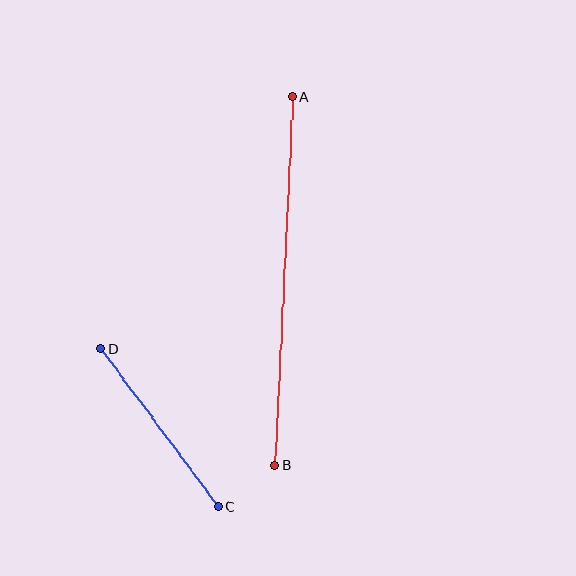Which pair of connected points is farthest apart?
Points A and B are farthest apart.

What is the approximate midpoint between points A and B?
The midpoint is at approximately (284, 281) pixels.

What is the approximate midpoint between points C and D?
The midpoint is at approximately (160, 428) pixels.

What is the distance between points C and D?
The distance is approximately 196 pixels.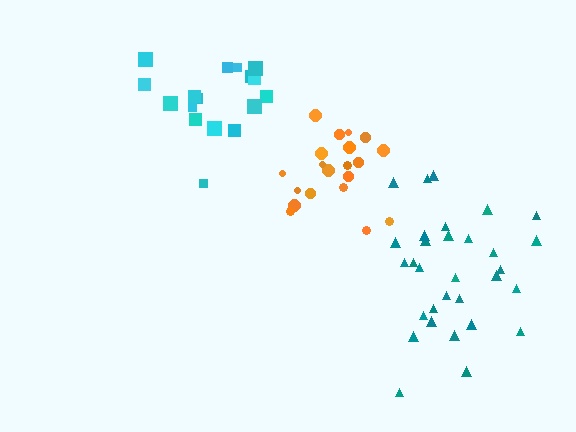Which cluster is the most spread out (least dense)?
Cyan.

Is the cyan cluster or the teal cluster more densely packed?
Teal.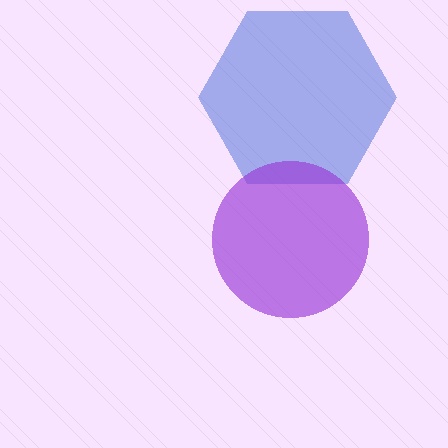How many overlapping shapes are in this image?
There are 2 overlapping shapes in the image.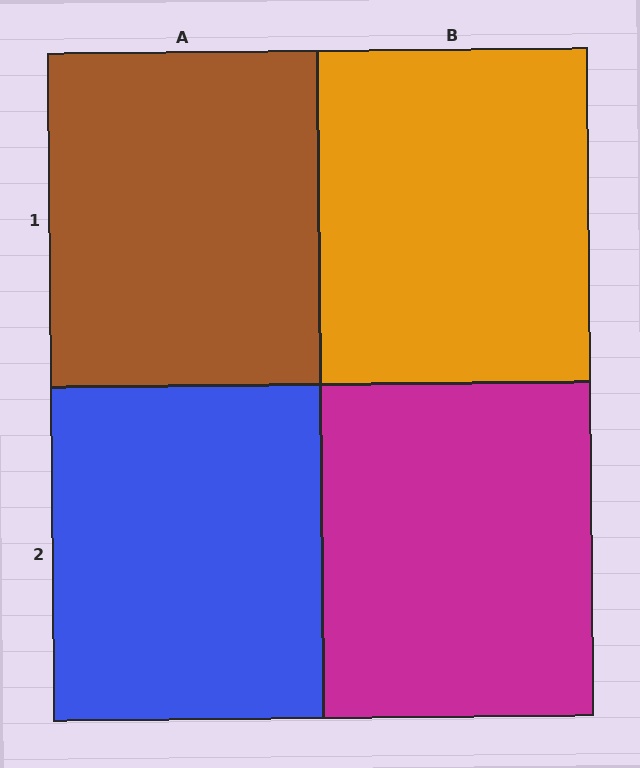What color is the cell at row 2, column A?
Blue.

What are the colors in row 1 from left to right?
Brown, orange.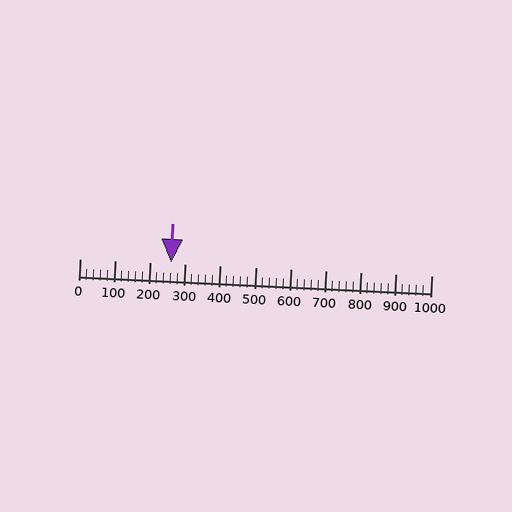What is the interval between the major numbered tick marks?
The major tick marks are spaced 100 units apart.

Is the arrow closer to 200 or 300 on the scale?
The arrow is closer to 300.